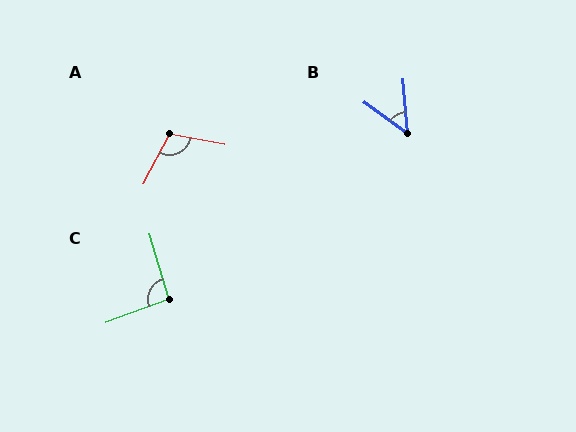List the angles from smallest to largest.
B (49°), C (93°), A (106°).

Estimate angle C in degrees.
Approximately 93 degrees.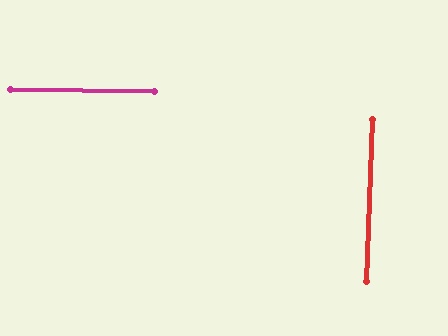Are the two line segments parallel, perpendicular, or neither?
Perpendicular — they meet at approximately 89°.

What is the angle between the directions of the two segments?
Approximately 89 degrees.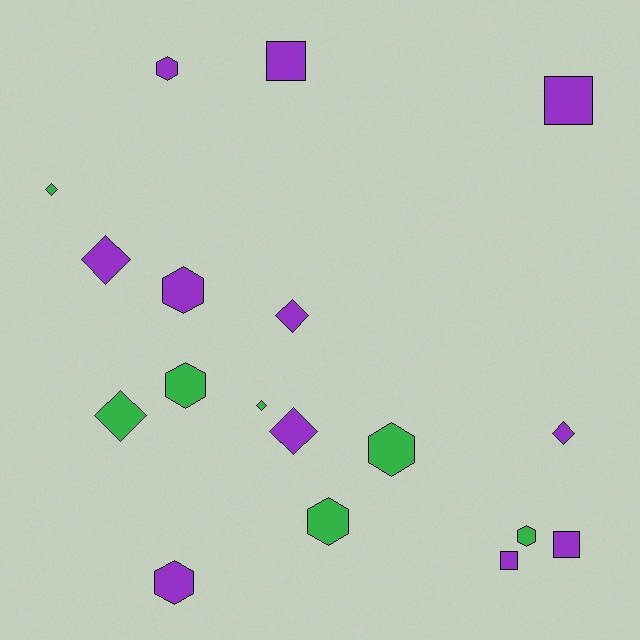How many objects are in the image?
There are 18 objects.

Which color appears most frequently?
Purple, with 11 objects.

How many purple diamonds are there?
There are 4 purple diamonds.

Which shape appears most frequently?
Diamond, with 7 objects.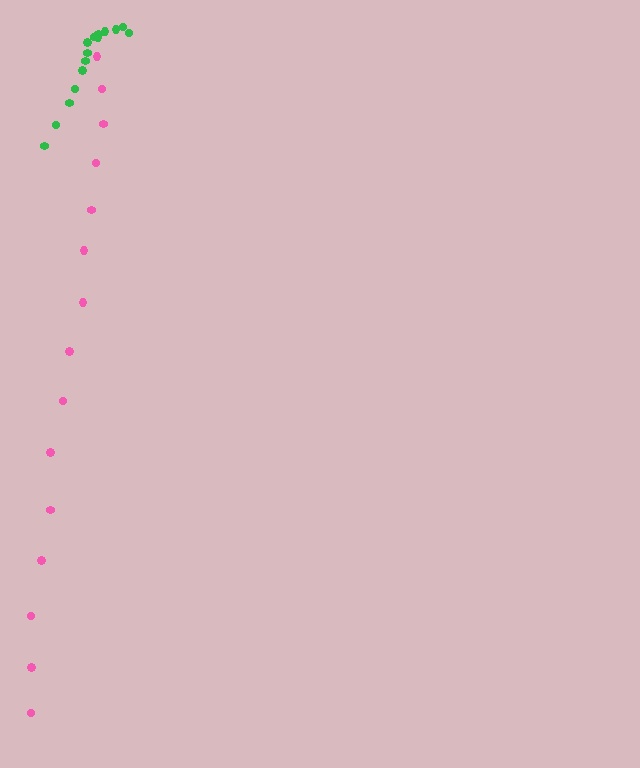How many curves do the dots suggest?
There are 2 distinct paths.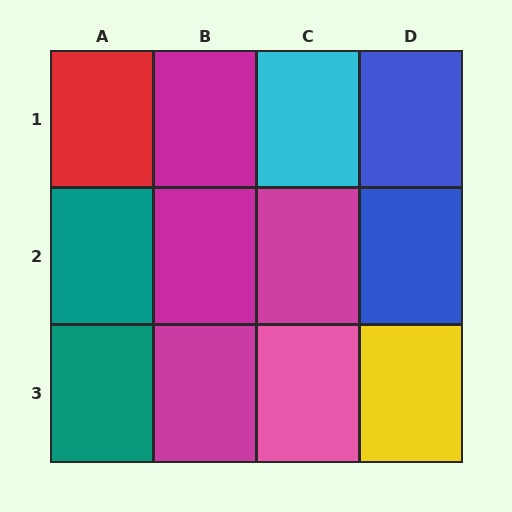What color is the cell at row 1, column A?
Red.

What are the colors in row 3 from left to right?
Teal, magenta, pink, yellow.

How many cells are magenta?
4 cells are magenta.